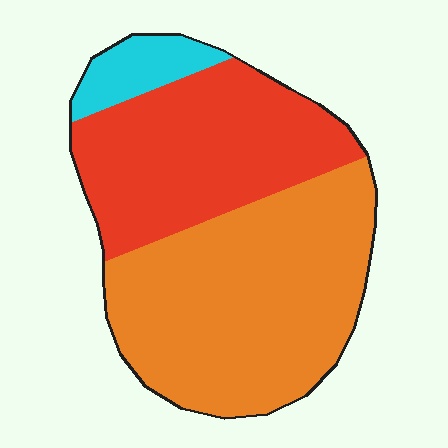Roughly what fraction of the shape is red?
Red takes up about three eighths (3/8) of the shape.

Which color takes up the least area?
Cyan, at roughly 10%.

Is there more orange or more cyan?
Orange.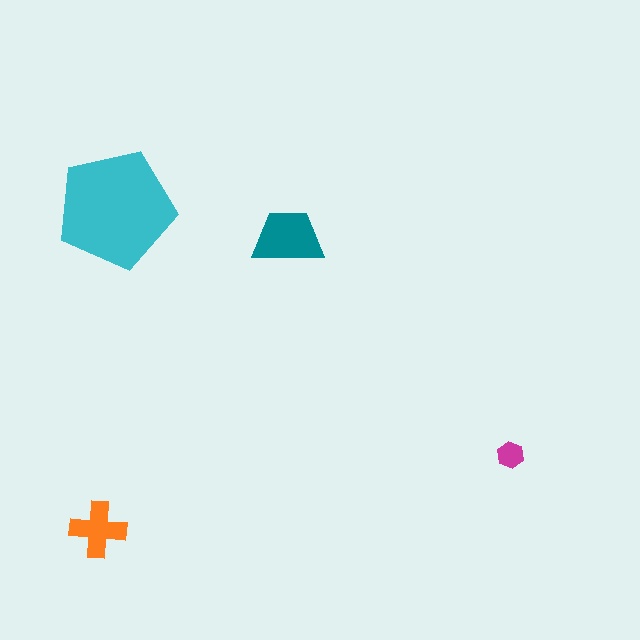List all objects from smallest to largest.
The magenta hexagon, the orange cross, the teal trapezoid, the cyan pentagon.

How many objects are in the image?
There are 4 objects in the image.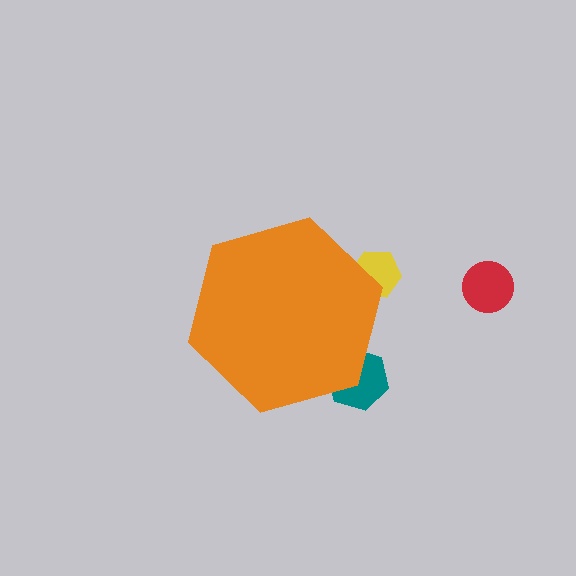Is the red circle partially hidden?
No, the red circle is fully visible.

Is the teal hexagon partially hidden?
Yes, the teal hexagon is partially hidden behind the orange hexagon.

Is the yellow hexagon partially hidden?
Yes, the yellow hexagon is partially hidden behind the orange hexagon.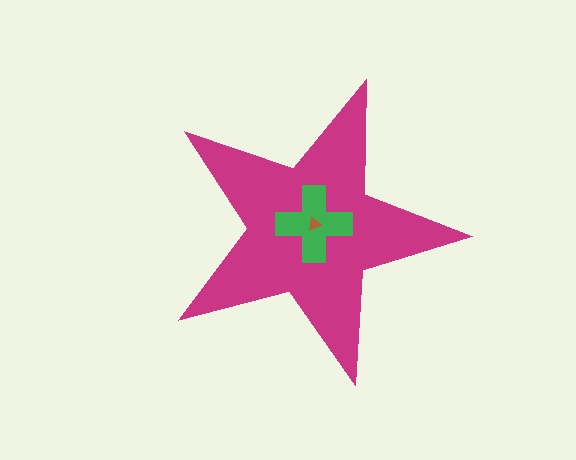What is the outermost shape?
The magenta star.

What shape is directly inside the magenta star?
The green cross.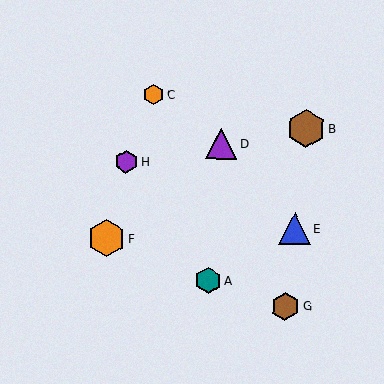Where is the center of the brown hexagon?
The center of the brown hexagon is at (285, 306).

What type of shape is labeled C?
Shape C is an orange hexagon.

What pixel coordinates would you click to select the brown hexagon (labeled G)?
Click at (285, 306) to select the brown hexagon G.